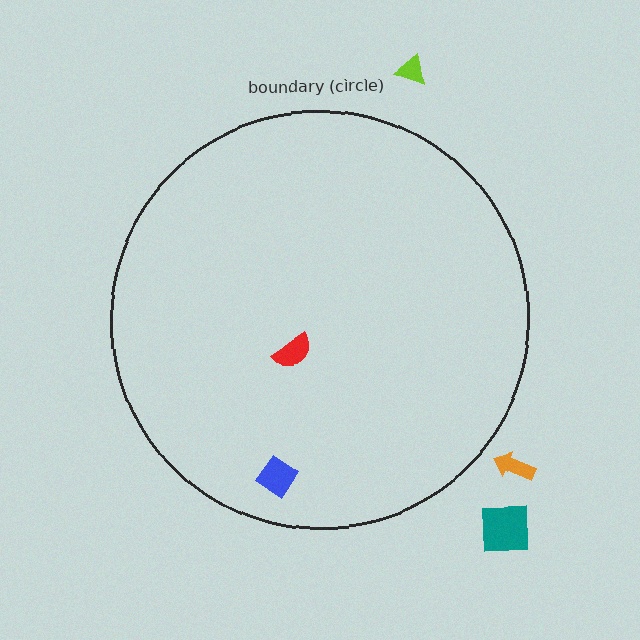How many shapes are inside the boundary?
2 inside, 3 outside.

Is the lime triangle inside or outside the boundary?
Outside.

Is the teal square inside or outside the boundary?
Outside.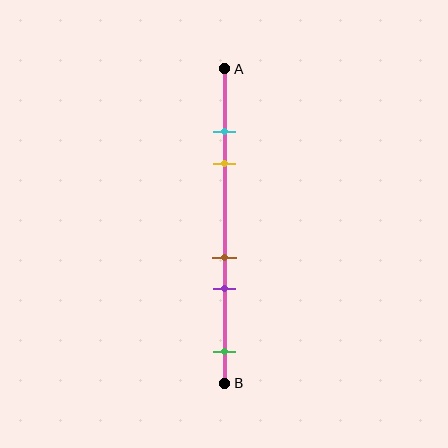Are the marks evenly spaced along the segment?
No, the marks are not evenly spaced.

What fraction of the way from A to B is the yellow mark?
The yellow mark is approximately 30% (0.3) of the way from A to B.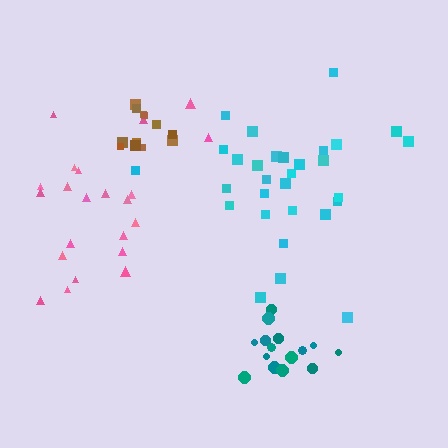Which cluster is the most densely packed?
Teal.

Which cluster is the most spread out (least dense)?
Pink.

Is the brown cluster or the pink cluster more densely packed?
Brown.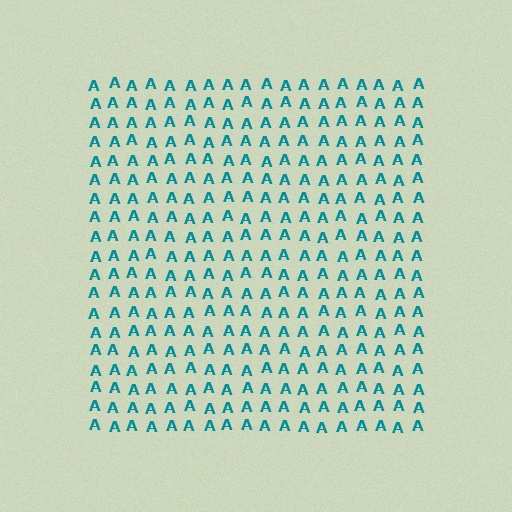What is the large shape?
The large shape is a square.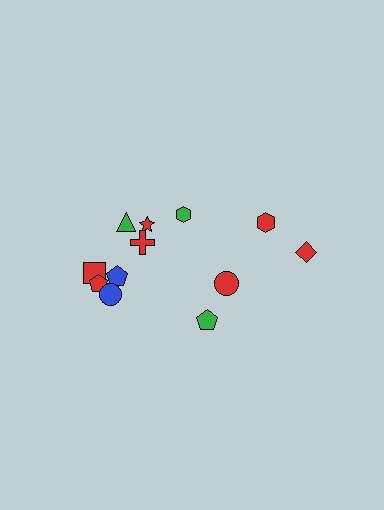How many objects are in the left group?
There are 8 objects.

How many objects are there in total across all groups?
There are 12 objects.